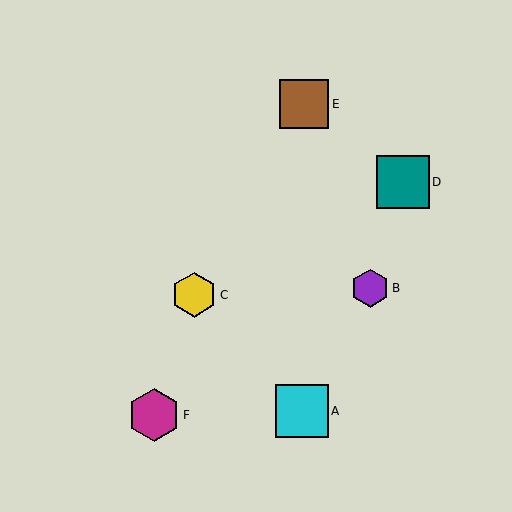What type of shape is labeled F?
Shape F is a magenta hexagon.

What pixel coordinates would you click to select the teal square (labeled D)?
Click at (403, 182) to select the teal square D.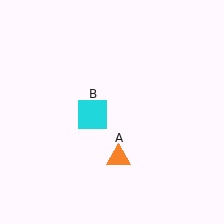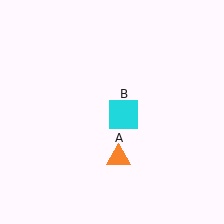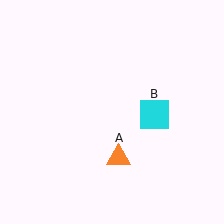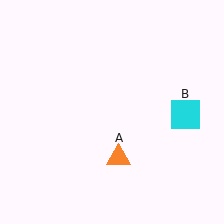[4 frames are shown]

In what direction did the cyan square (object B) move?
The cyan square (object B) moved right.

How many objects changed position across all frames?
1 object changed position: cyan square (object B).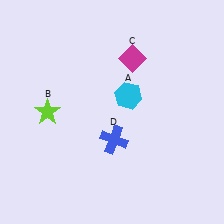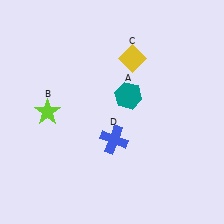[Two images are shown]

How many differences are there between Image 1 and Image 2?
There are 2 differences between the two images.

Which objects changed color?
A changed from cyan to teal. C changed from magenta to yellow.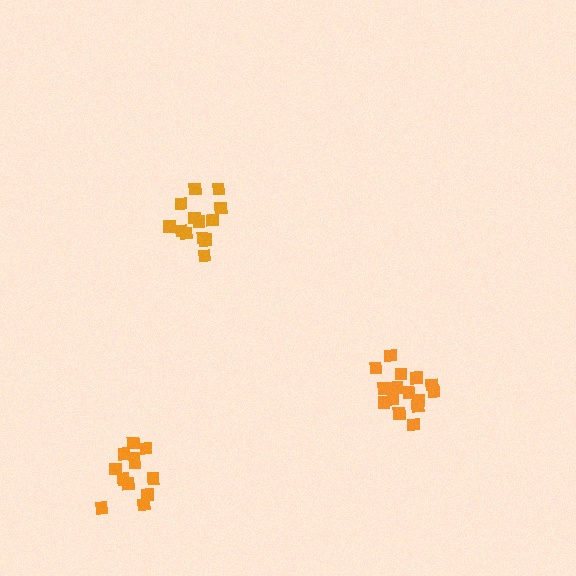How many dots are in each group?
Group 1: 13 dots, Group 2: 12 dots, Group 3: 15 dots (40 total).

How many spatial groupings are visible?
There are 3 spatial groupings.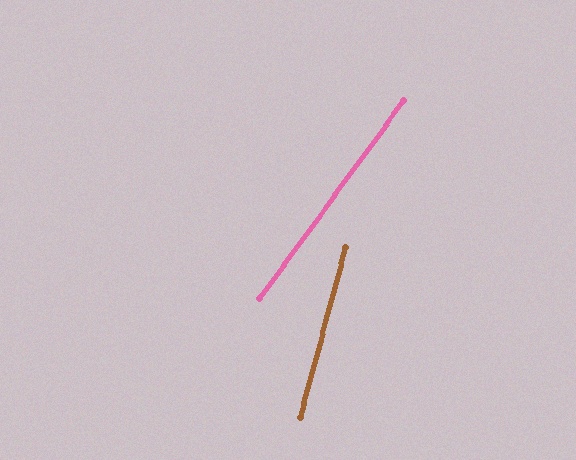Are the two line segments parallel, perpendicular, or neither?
Neither parallel nor perpendicular — they differ by about 21°.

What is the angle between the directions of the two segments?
Approximately 21 degrees.